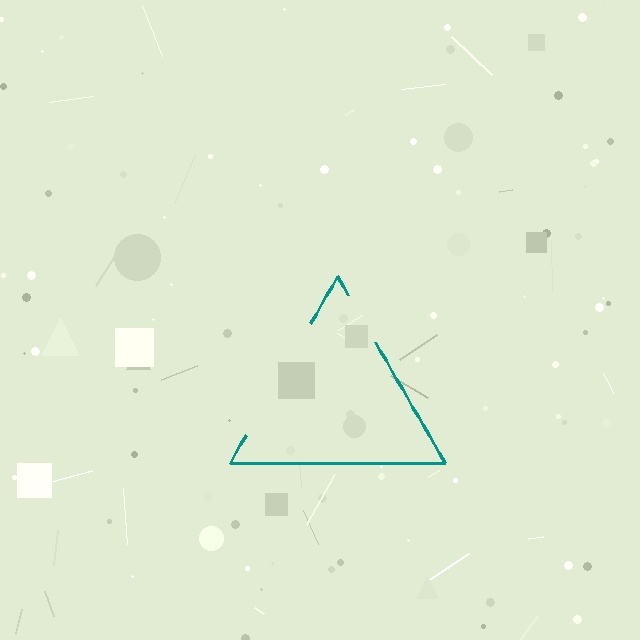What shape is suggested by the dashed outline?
The dashed outline suggests a triangle.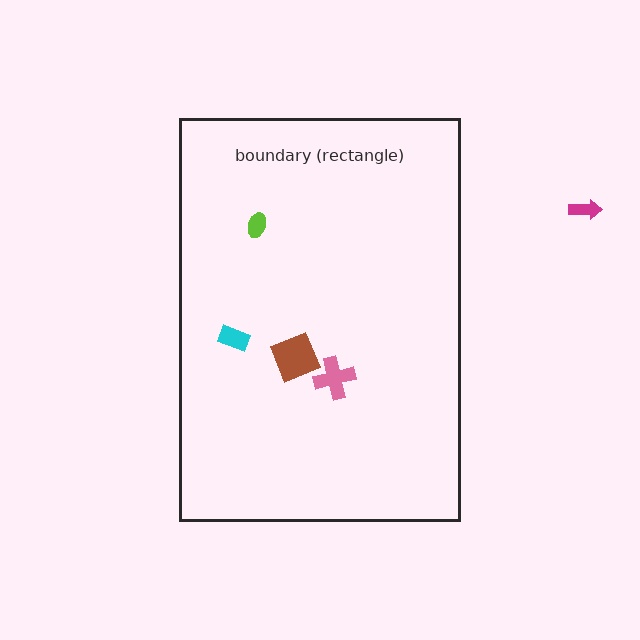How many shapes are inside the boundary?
4 inside, 1 outside.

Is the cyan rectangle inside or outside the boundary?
Inside.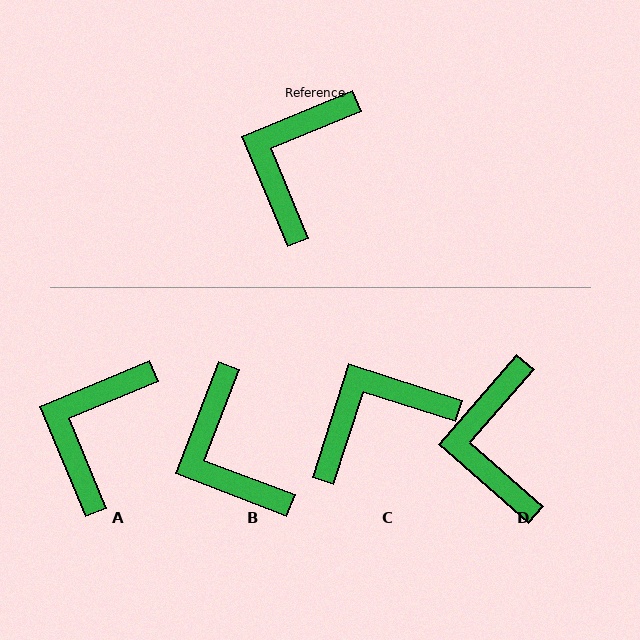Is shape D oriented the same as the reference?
No, it is off by about 26 degrees.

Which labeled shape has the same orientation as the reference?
A.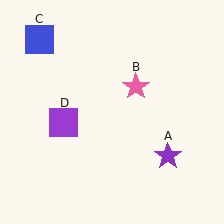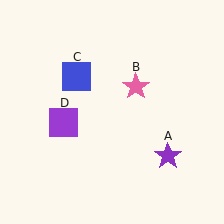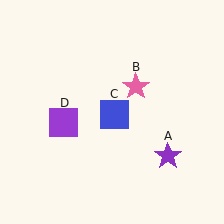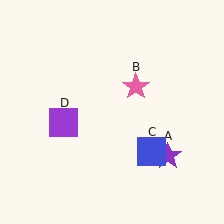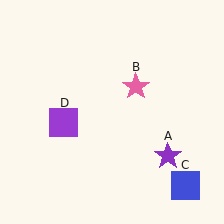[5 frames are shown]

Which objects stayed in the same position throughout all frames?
Purple star (object A) and pink star (object B) and purple square (object D) remained stationary.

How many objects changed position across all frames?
1 object changed position: blue square (object C).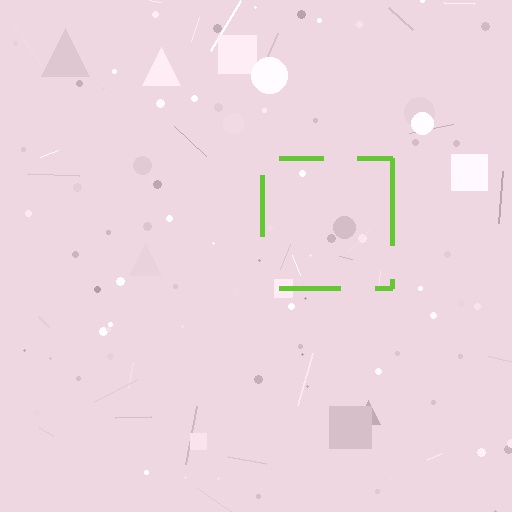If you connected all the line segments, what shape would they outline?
They would outline a square.